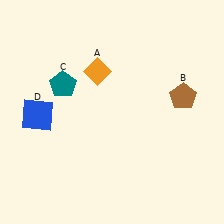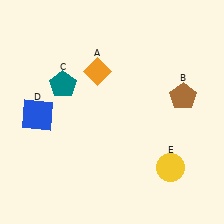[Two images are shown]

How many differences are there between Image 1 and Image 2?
There is 1 difference between the two images.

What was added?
A yellow circle (E) was added in Image 2.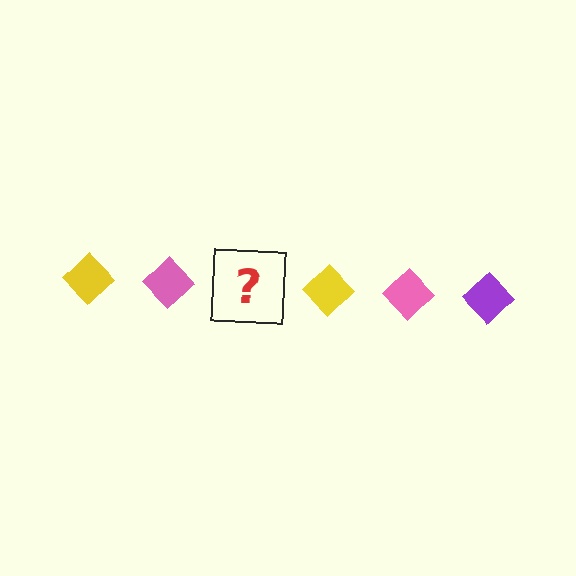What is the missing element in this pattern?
The missing element is a purple diamond.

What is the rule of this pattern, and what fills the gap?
The rule is that the pattern cycles through yellow, pink, purple diamonds. The gap should be filled with a purple diamond.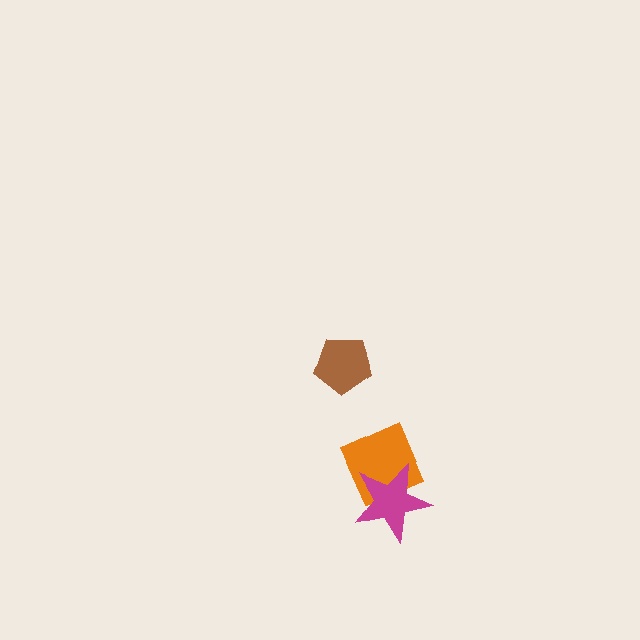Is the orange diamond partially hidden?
Yes, it is partially covered by another shape.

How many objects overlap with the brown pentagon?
0 objects overlap with the brown pentagon.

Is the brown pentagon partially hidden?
No, no other shape covers it.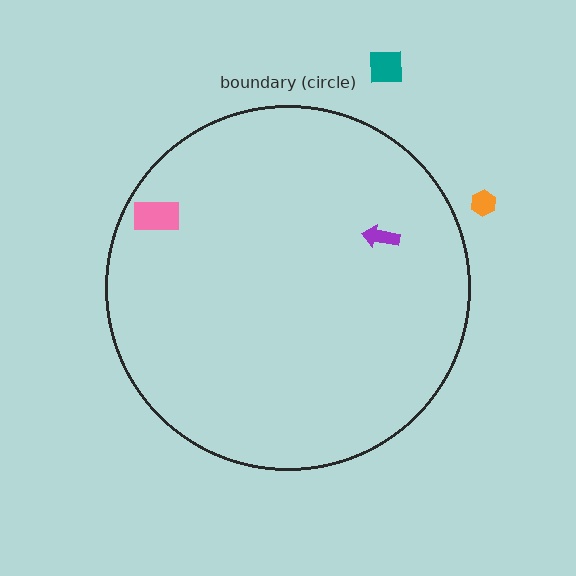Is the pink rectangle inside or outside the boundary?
Inside.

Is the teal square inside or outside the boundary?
Outside.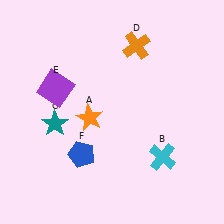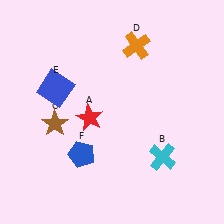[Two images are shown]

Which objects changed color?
A changed from orange to red. C changed from teal to brown. E changed from purple to blue.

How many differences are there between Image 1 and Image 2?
There are 3 differences between the two images.